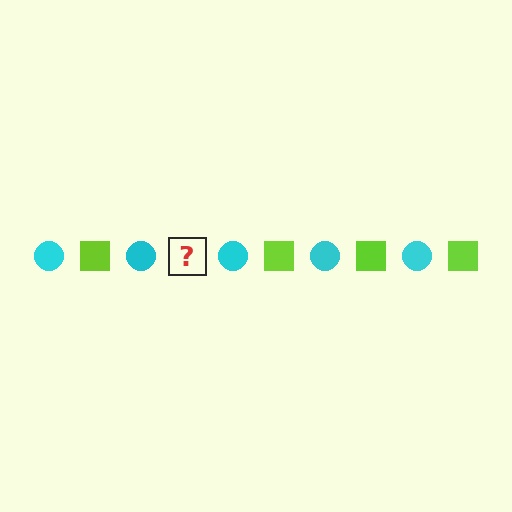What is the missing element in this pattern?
The missing element is a lime square.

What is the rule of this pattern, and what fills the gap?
The rule is that the pattern alternates between cyan circle and lime square. The gap should be filled with a lime square.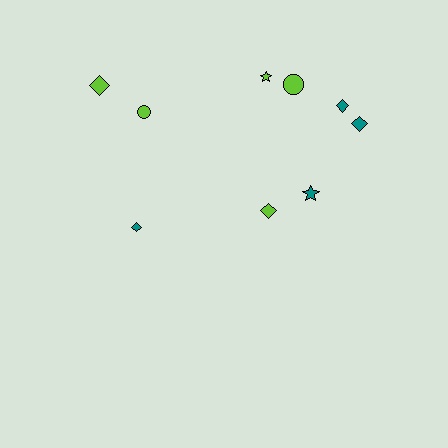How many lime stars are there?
There is 1 lime star.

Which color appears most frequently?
Lime, with 5 objects.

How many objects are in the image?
There are 9 objects.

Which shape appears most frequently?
Diamond, with 5 objects.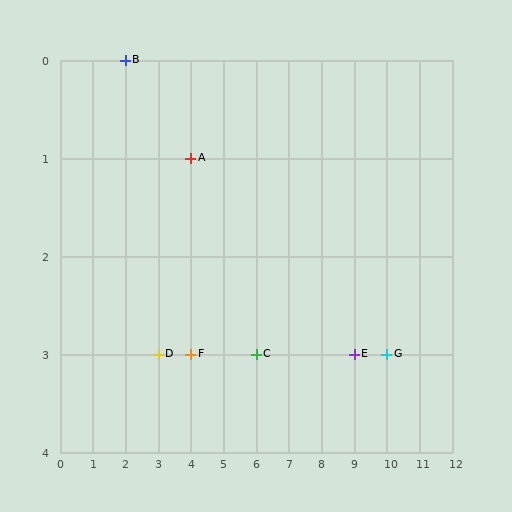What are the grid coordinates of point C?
Point C is at grid coordinates (6, 3).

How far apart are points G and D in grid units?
Points G and D are 7 columns apart.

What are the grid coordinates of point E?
Point E is at grid coordinates (9, 3).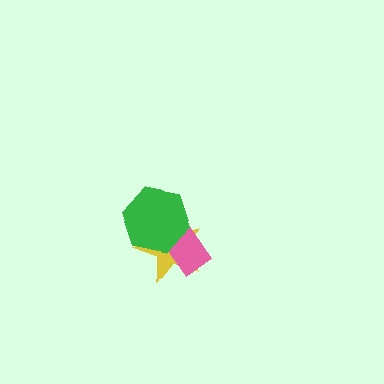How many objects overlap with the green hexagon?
2 objects overlap with the green hexagon.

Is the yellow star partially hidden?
Yes, it is partially covered by another shape.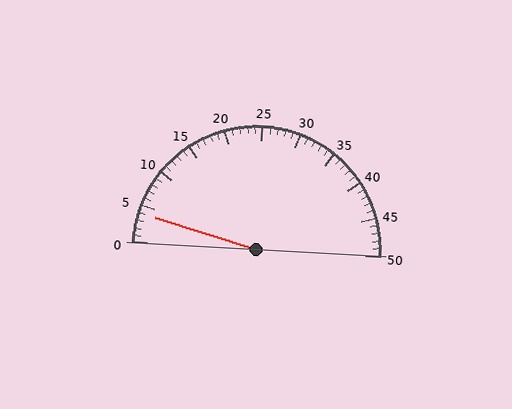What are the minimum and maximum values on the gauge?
The gauge ranges from 0 to 50.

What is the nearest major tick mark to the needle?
The nearest major tick mark is 5.